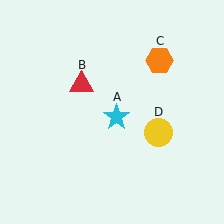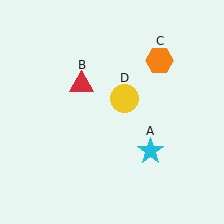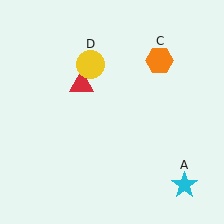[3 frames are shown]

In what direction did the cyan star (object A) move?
The cyan star (object A) moved down and to the right.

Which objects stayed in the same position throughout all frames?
Red triangle (object B) and orange hexagon (object C) remained stationary.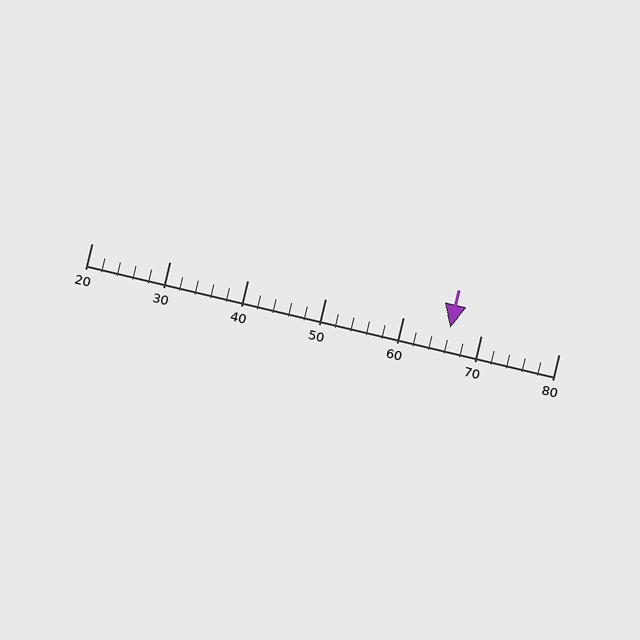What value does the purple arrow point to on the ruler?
The purple arrow points to approximately 66.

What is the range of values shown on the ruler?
The ruler shows values from 20 to 80.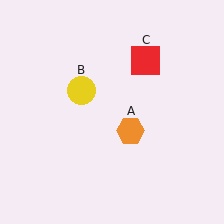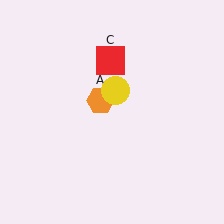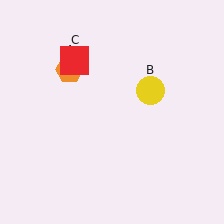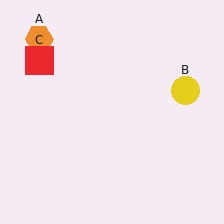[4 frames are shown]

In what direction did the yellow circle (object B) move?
The yellow circle (object B) moved right.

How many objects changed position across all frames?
3 objects changed position: orange hexagon (object A), yellow circle (object B), red square (object C).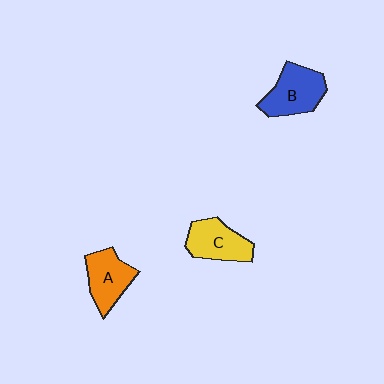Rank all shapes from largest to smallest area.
From largest to smallest: B (blue), C (yellow), A (orange).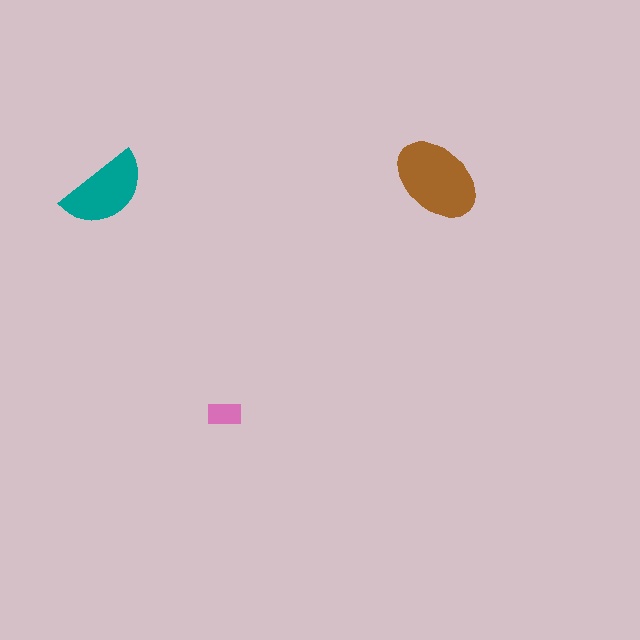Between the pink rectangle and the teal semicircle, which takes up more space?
The teal semicircle.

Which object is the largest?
The brown ellipse.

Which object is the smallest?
The pink rectangle.